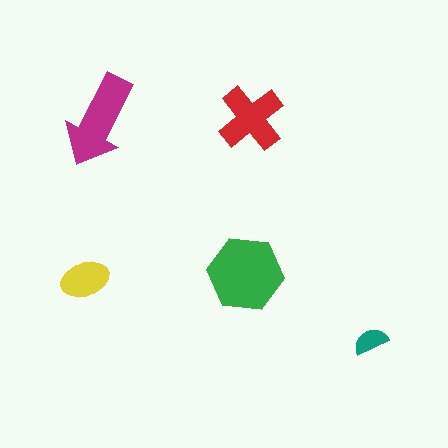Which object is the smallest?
The teal semicircle.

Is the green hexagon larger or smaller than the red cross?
Larger.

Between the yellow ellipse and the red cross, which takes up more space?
The red cross.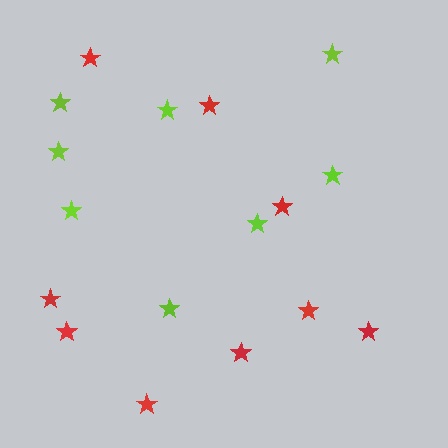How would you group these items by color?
There are 2 groups: one group of lime stars (8) and one group of red stars (9).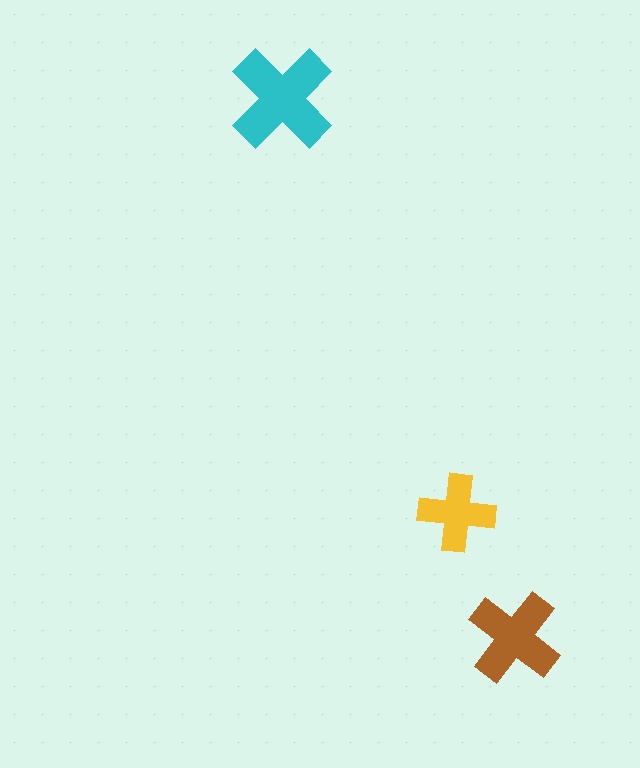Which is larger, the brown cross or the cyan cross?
The cyan one.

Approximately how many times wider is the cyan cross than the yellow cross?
About 1.5 times wider.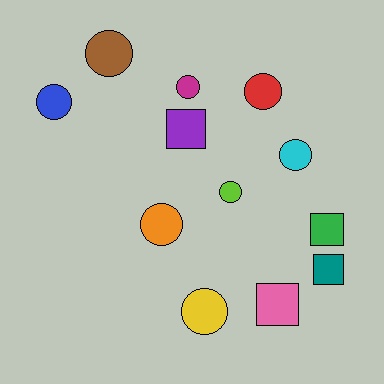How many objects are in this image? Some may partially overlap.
There are 12 objects.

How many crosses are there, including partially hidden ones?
There are no crosses.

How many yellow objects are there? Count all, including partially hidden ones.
There is 1 yellow object.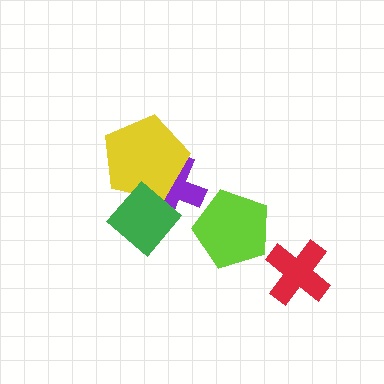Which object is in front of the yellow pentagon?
The green diamond is in front of the yellow pentagon.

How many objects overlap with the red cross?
0 objects overlap with the red cross.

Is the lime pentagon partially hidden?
No, no other shape covers it.